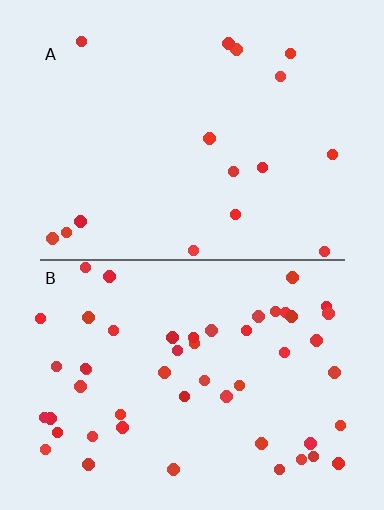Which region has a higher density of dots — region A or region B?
B (the bottom).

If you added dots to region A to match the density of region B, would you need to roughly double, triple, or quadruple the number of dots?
Approximately triple.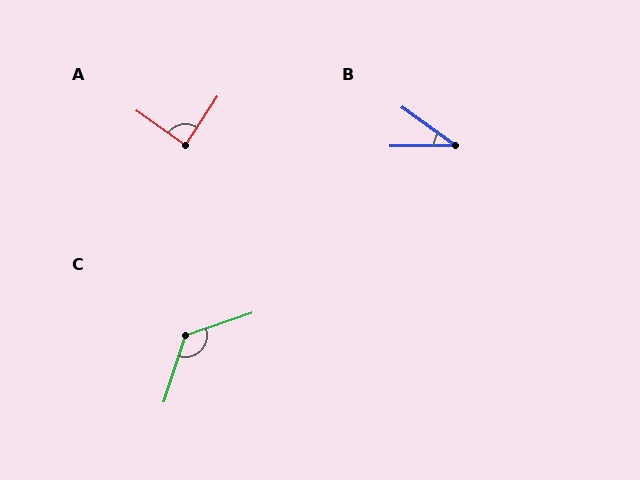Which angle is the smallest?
B, at approximately 36 degrees.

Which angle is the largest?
C, at approximately 127 degrees.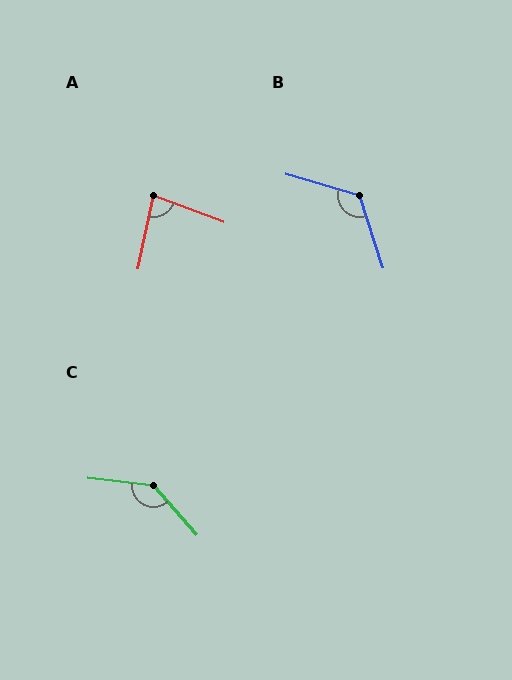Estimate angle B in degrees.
Approximately 124 degrees.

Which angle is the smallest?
A, at approximately 81 degrees.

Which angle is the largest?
C, at approximately 138 degrees.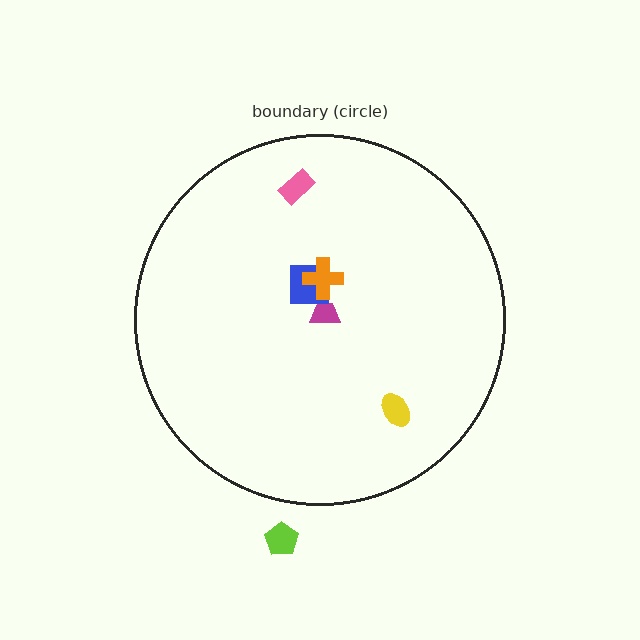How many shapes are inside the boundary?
5 inside, 1 outside.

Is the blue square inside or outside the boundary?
Inside.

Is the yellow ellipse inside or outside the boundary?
Inside.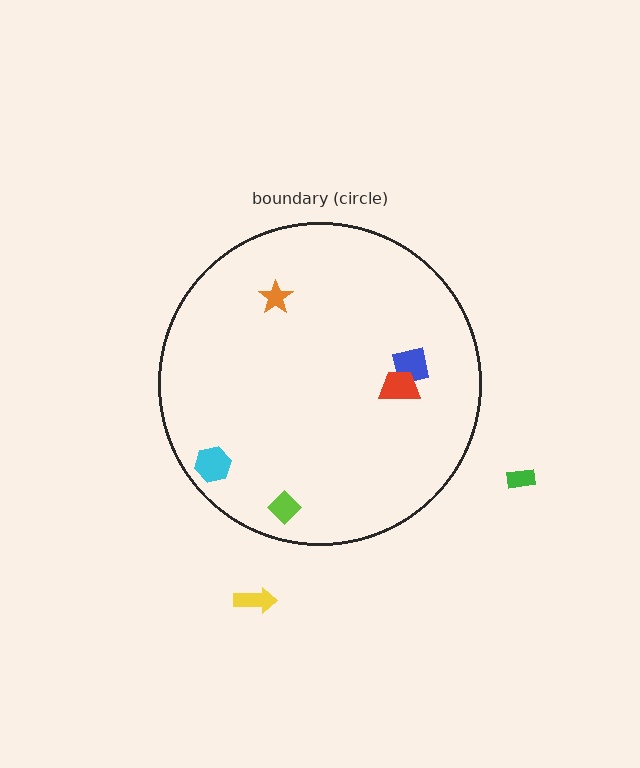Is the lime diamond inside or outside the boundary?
Inside.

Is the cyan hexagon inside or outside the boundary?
Inside.